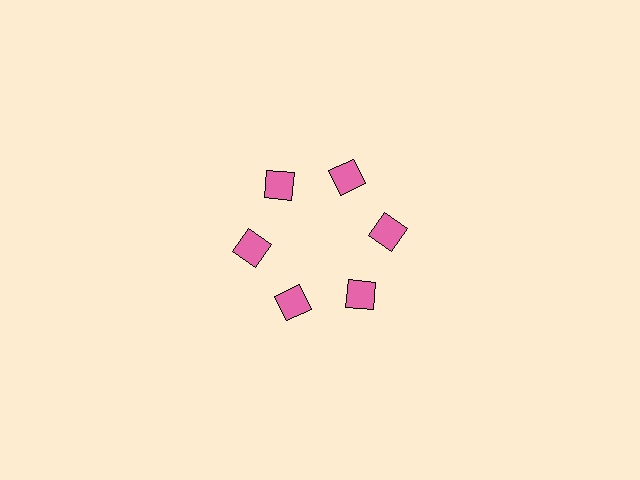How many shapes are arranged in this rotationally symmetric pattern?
There are 6 shapes, arranged in 6 groups of 1.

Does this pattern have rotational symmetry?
Yes, this pattern has 6-fold rotational symmetry. It looks the same after rotating 60 degrees around the center.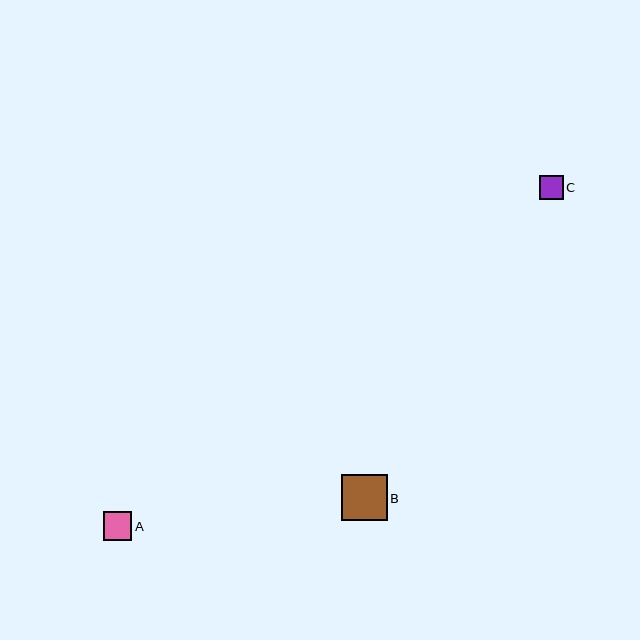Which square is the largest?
Square B is the largest with a size of approximately 45 pixels.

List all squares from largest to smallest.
From largest to smallest: B, A, C.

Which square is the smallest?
Square C is the smallest with a size of approximately 24 pixels.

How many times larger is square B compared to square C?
Square B is approximately 1.9 times the size of square C.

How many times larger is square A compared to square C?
Square A is approximately 1.2 times the size of square C.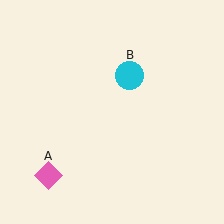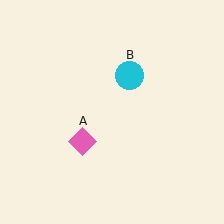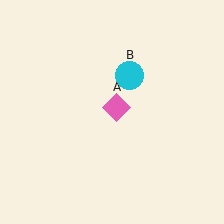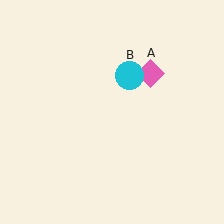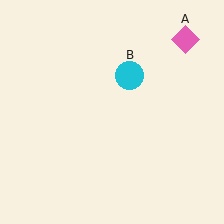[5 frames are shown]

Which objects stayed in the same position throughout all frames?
Cyan circle (object B) remained stationary.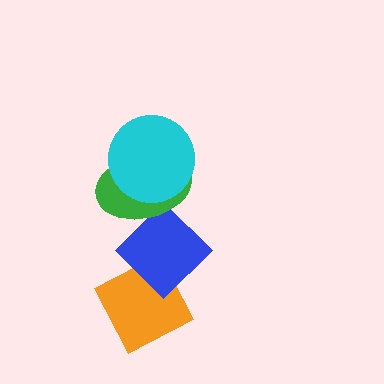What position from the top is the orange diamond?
The orange diamond is 4th from the top.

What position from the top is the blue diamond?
The blue diamond is 3rd from the top.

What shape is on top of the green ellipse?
The cyan circle is on top of the green ellipse.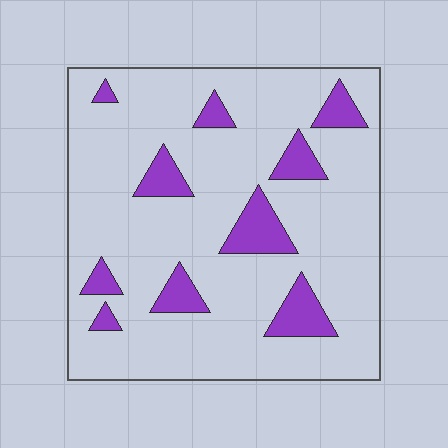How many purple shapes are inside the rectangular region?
10.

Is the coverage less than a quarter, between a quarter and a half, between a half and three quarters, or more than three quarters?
Less than a quarter.